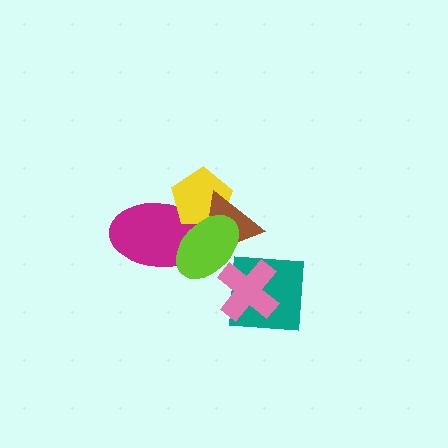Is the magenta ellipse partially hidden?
Yes, it is partially covered by another shape.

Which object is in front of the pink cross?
The lime ellipse is in front of the pink cross.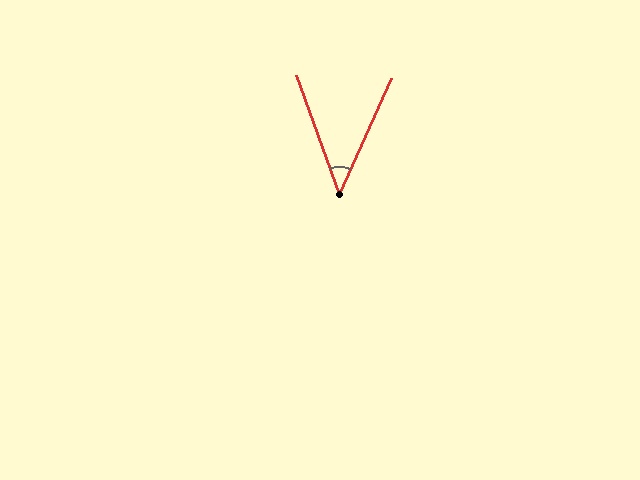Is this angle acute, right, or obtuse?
It is acute.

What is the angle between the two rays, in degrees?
Approximately 44 degrees.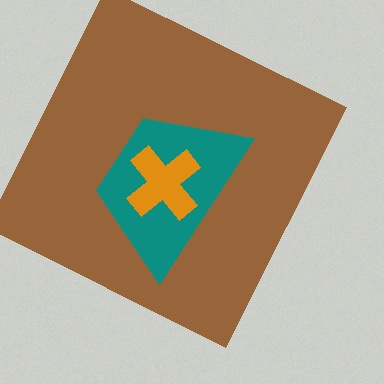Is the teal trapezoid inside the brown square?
Yes.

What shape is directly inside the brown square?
The teal trapezoid.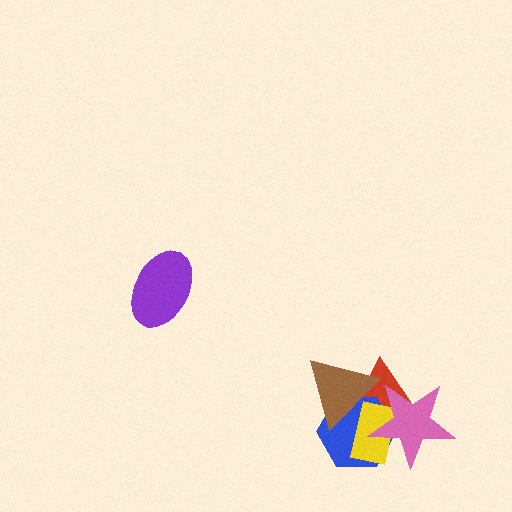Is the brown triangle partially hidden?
Yes, it is partially covered by another shape.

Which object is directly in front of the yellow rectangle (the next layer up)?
The brown triangle is directly in front of the yellow rectangle.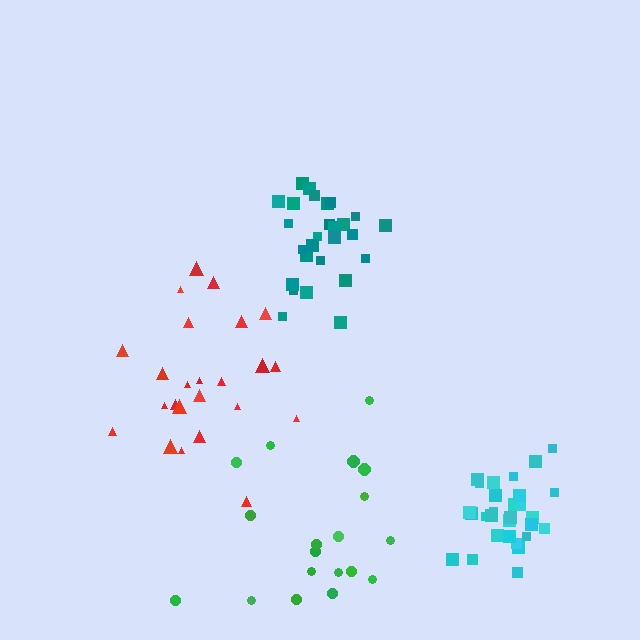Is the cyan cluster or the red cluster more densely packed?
Cyan.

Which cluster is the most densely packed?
Cyan.